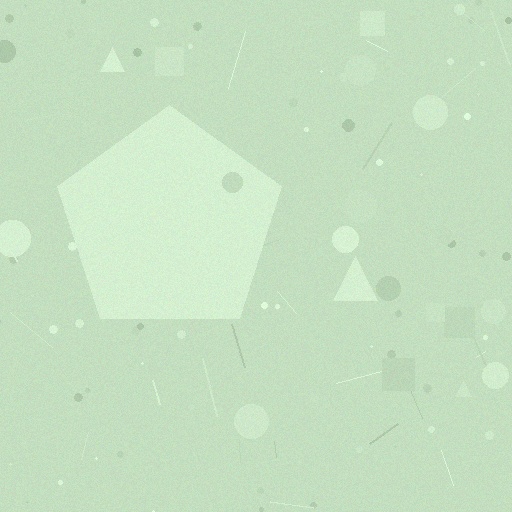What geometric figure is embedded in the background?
A pentagon is embedded in the background.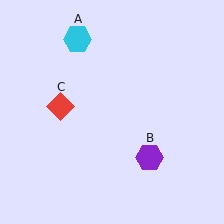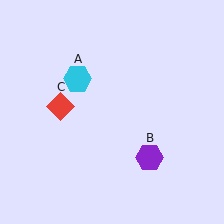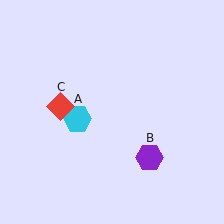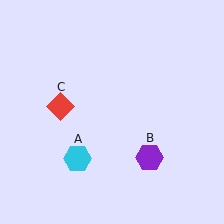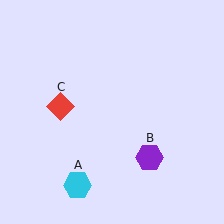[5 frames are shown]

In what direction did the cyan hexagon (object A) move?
The cyan hexagon (object A) moved down.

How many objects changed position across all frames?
1 object changed position: cyan hexagon (object A).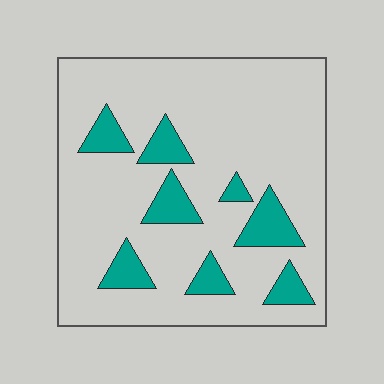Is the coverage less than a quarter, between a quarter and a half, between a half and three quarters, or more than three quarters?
Less than a quarter.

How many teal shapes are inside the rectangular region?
8.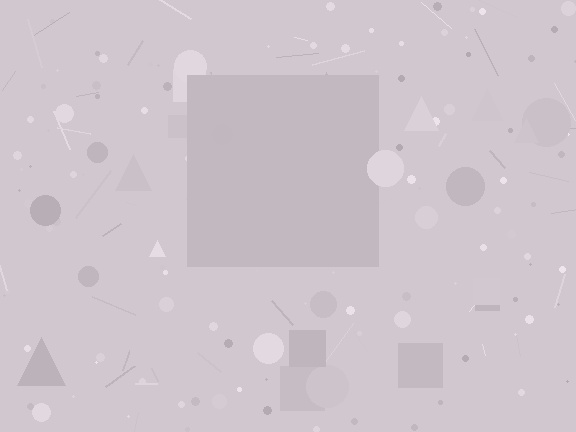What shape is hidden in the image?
A square is hidden in the image.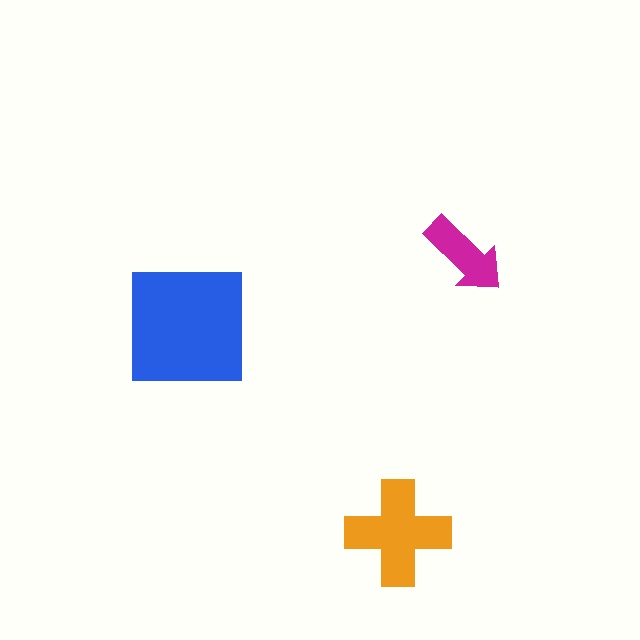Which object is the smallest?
The magenta arrow.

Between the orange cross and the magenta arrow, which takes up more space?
The orange cross.